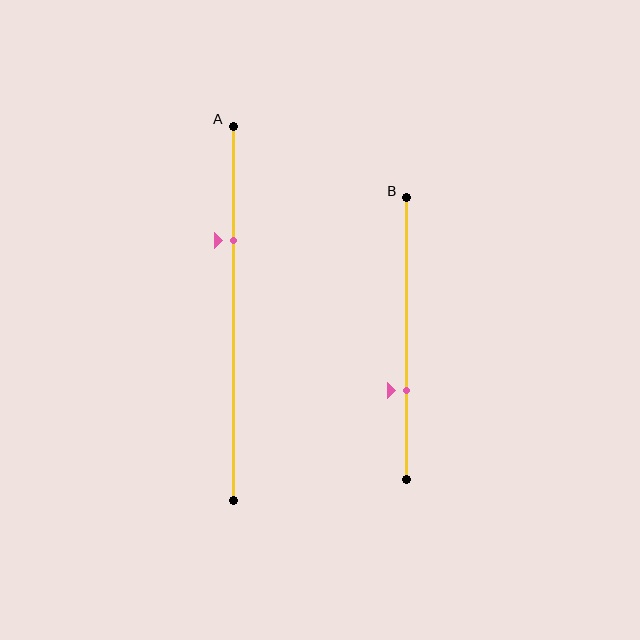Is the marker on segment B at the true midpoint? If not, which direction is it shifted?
No, the marker on segment B is shifted downward by about 19% of the segment length.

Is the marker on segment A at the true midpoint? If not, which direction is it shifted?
No, the marker on segment A is shifted upward by about 19% of the segment length.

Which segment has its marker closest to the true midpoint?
Segment B has its marker closest to the true midpoint.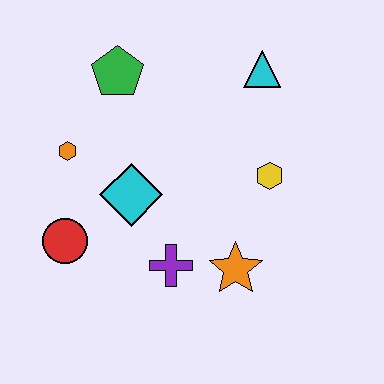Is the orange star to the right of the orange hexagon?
Yes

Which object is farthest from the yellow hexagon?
The red circle is farthest from the yellow hexagon.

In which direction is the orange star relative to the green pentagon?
The orange star is below the green pentagon.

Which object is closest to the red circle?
The cyan diamond is closest to the red circle.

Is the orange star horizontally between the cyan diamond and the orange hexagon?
No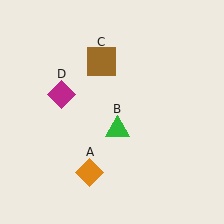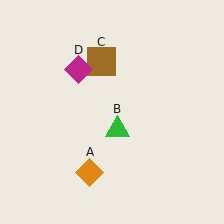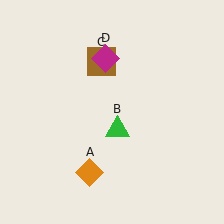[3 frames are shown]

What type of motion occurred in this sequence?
The magenta diamond (object D) rotated clockwise around the center of the scene.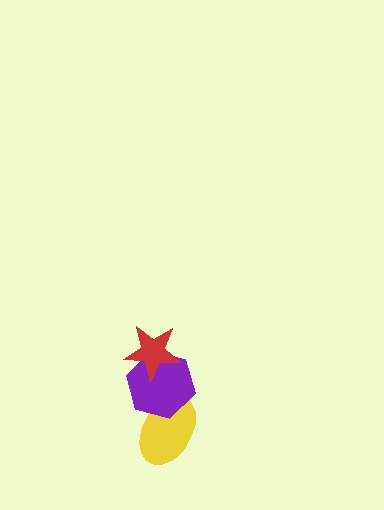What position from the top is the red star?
The red star is 1st from the top.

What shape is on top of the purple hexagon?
The red star is on top of the purple hexagon.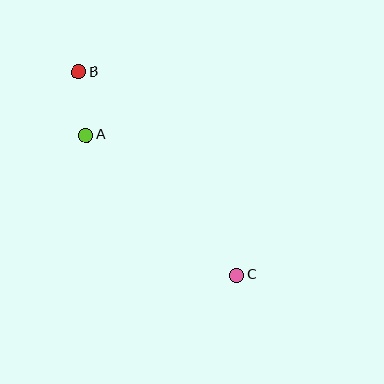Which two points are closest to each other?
Points A and B are closest to each other.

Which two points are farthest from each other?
Points B and C are farthest from each other.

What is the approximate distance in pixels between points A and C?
The distance between A and C is approximately 206 pixels.